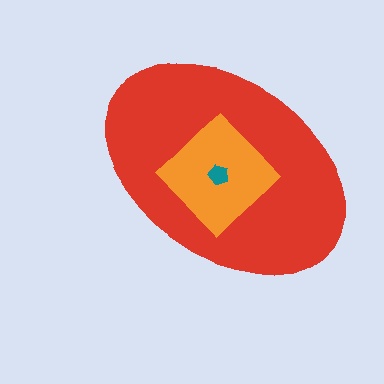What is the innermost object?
The teal pentagon.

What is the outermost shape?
The red ellipse.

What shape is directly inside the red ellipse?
The orange diamond.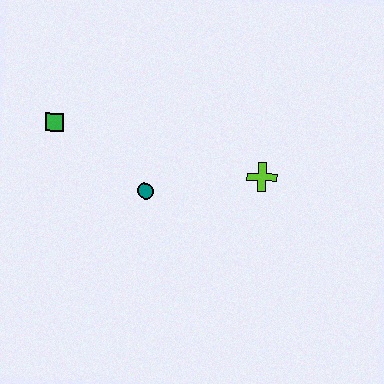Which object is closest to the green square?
The teal circle is closest to the green square.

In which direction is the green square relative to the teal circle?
The green square is to the left of the teal circle.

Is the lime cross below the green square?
Yes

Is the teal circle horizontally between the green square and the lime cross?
Yes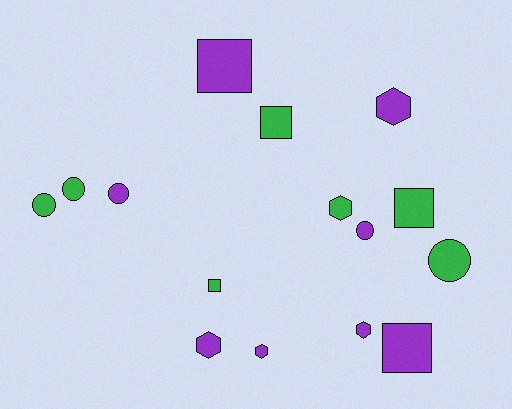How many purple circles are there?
There are 2 purple circles.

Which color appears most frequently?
Purple, with 8 objects.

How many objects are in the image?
There are 15 objects.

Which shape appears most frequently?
Circle, with 5 objects.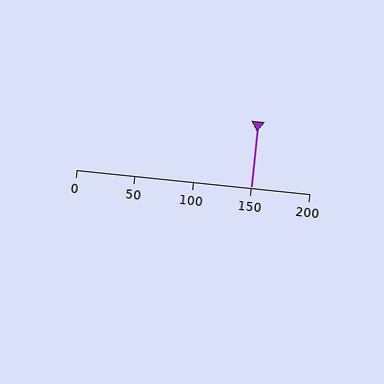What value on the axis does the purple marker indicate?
The marker indicates approximately 150.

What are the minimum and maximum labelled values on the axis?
The axis runs from 0 to 200.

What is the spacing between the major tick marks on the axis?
The major ticks are spaced 50 apart.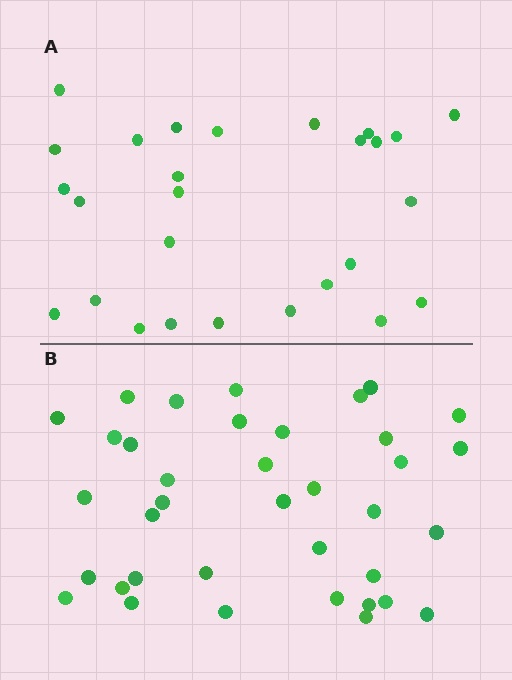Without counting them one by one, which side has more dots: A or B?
Region B (the bottom region) has more dots.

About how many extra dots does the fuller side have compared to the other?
Region B has roughly 10 or so more dots than region A.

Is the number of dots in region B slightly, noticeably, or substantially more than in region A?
Region B has noticeably more, but not dramatically so. The ratio is roughly 1.4 to 1.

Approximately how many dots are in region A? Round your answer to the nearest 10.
About 30 dots. (The exact count is 27, which rounds to 30.)